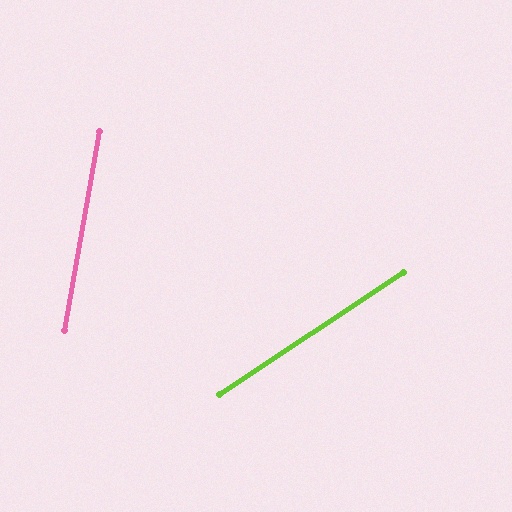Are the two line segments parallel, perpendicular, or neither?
Neither parallel nor perpendicular — they differ by about 47°.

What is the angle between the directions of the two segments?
Approximately 47 degrees.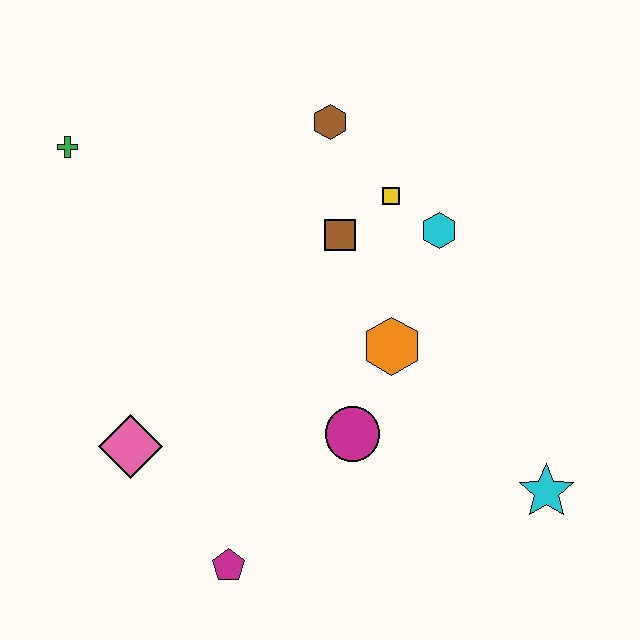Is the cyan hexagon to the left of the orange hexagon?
No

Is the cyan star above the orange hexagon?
No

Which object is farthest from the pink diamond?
The cyan star is farthest from the pink diamond.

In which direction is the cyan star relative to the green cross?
The cyan star is to the right of the green cross.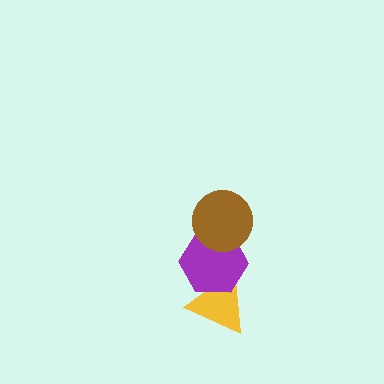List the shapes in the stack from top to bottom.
From top to bottom: the brown circle, the purple hexagon, the yellow triangle.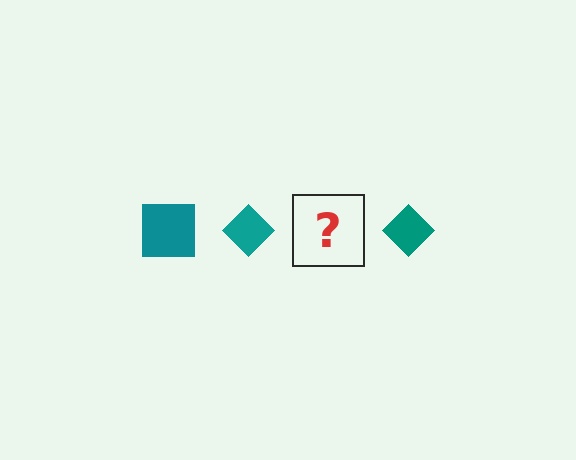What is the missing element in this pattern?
The missing element is a teal square.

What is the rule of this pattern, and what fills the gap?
The rule is that the pattern cycles through square, diamond shapes in teal. The gap should be filled with a teal square.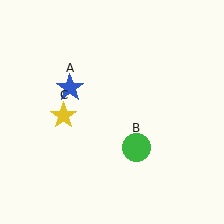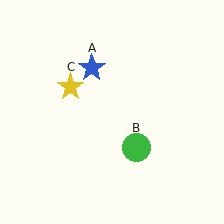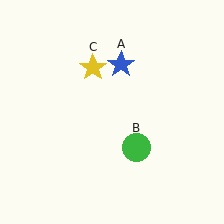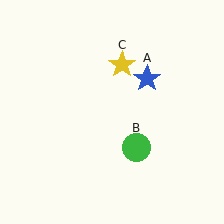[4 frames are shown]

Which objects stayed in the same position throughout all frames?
Green circle (object B) remained stationary.